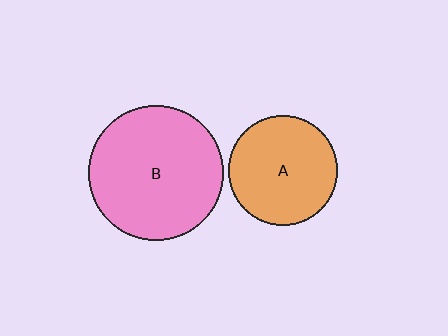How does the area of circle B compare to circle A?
Approximately 1.5 times.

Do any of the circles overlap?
No, none of the circles overlap.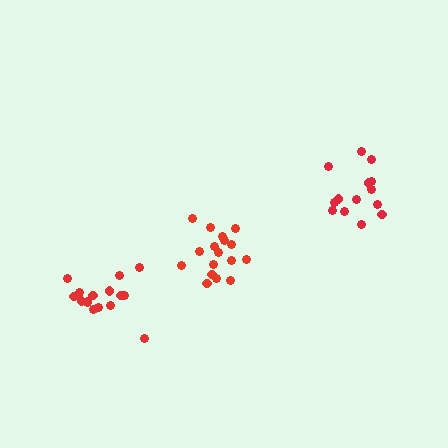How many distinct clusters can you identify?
There are 3 distinct clusters.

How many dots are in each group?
Group 1: 14 dots, Group 2: 17 dots, Group 3: 17 dots (48 total).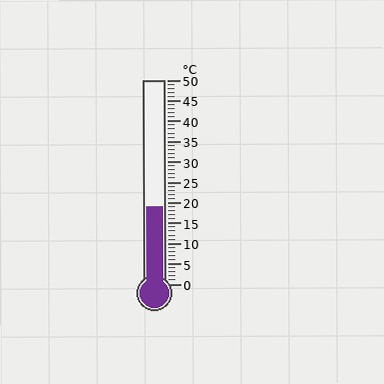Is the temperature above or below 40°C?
The temperature is below 40°C.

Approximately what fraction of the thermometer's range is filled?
The thermometer is filled to approximately 40% of its range.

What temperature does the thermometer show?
The thermometer shows approximately 19°C.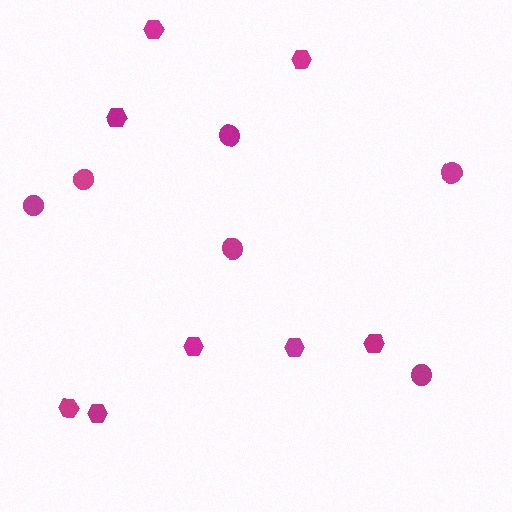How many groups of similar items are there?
There are 2 groups: one group of hexagons (8) and one group of circles (6).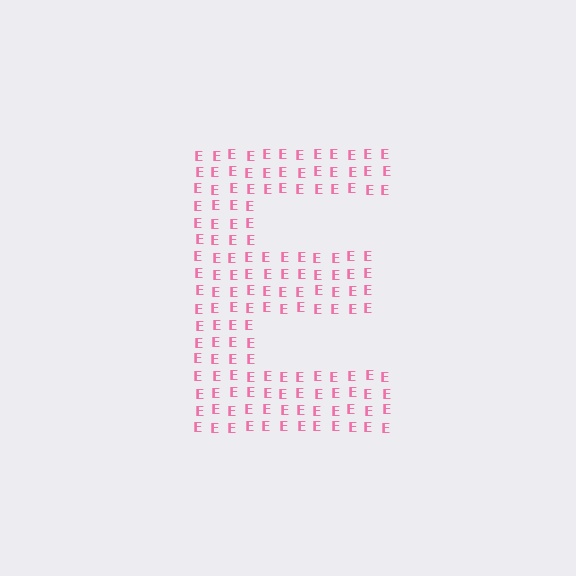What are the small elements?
The small elements are letter E's.